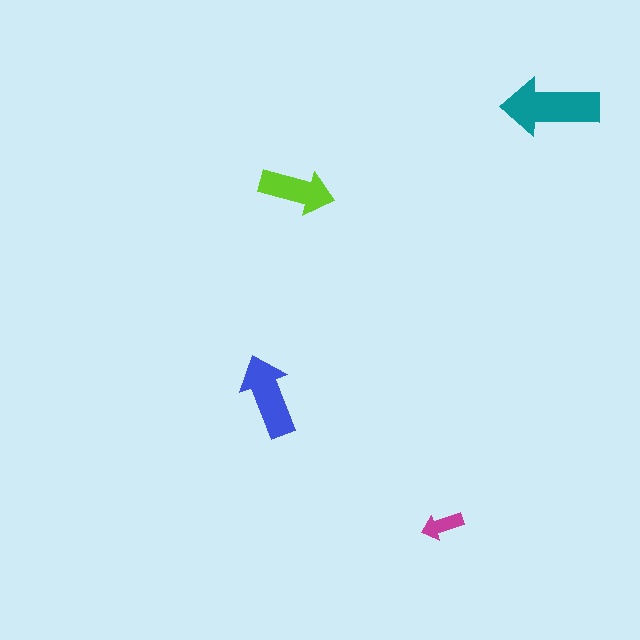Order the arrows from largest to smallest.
the teal one, the blue one, the lime one, the magenta one.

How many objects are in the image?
There are 4 objects in the image.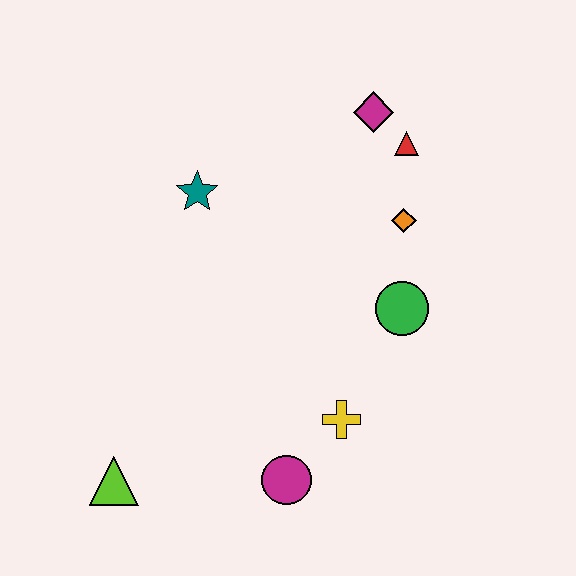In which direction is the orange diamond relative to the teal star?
The orange diamond is to the right of the teal star.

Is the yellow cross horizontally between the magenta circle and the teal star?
No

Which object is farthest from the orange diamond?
The lime triangle is farthest from the orange diamond.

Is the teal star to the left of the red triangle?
Yes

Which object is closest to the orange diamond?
The red triangle is closest to the orange diamond.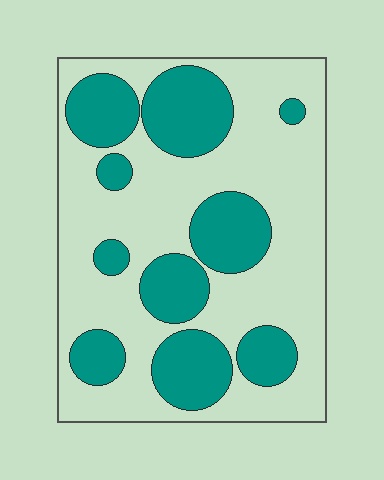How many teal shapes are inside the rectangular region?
10.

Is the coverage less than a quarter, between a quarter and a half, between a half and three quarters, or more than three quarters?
Between a quarter and a half.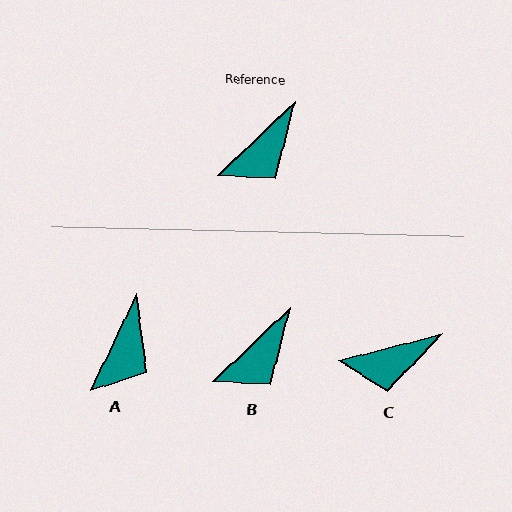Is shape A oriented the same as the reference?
No, it is off by about 21 degrees.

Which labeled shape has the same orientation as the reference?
B.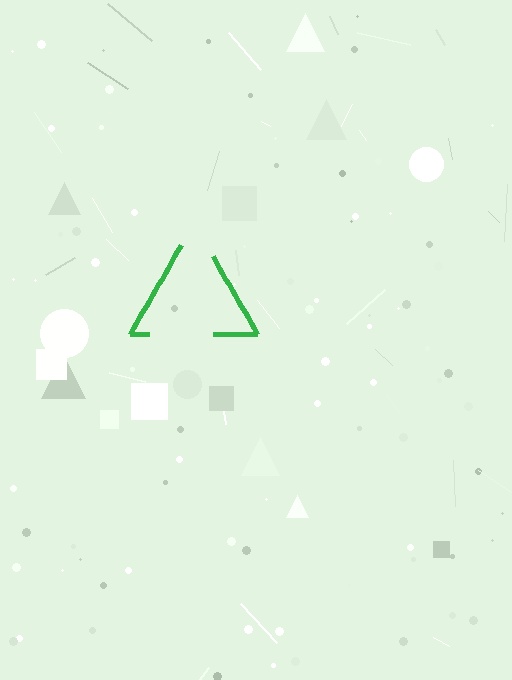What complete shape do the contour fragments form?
The contour fragments form a triangle.